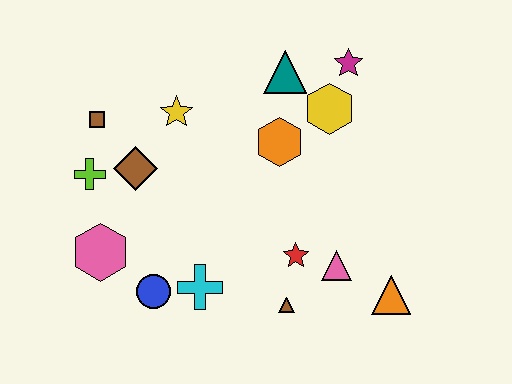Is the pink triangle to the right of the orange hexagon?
Yes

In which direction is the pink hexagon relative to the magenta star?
The pink hexagon is to the left of the magenta star.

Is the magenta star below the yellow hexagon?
No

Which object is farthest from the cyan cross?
The magenta star is farthest from the cyan cross.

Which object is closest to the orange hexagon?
The yellow hexagon is closest to the orange hexagon.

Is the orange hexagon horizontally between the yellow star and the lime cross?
No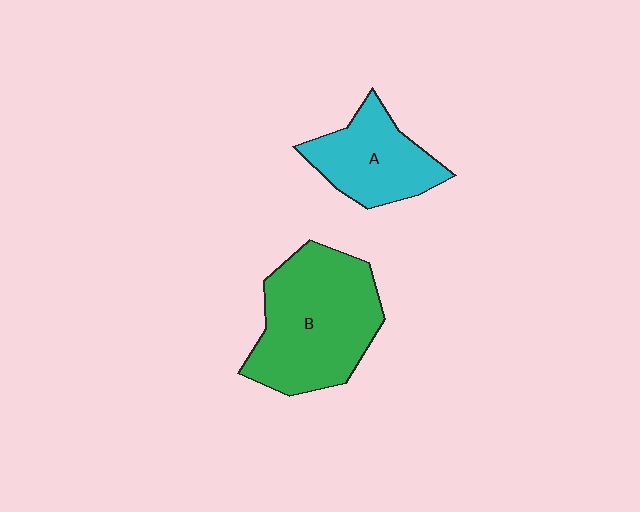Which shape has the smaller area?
Shape A (cyan).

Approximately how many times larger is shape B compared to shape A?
Approximately 1.7 times.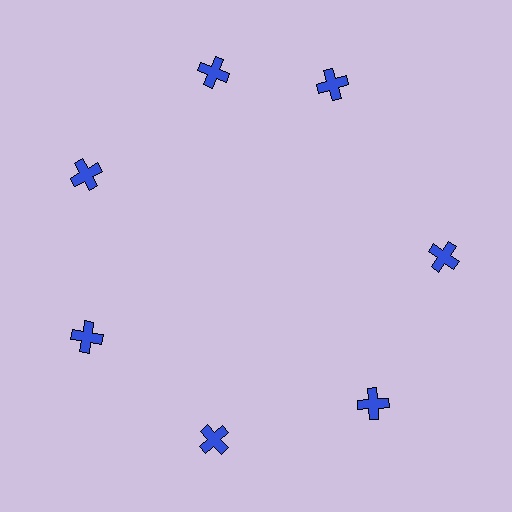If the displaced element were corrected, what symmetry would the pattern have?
It would have 7-fold rotational symmetry — the pattern would map onto itself every 51 degrees.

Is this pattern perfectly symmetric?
No. The 7 blue crosses are arranged in a ring, but one element near the 1 o'clock position is rotated out of alignment along the ring, breaking the 7-fold rotational symmetry.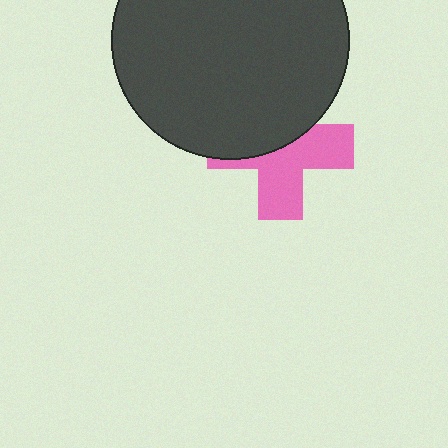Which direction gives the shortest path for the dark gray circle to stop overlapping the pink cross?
Moving up gives the shortest separation.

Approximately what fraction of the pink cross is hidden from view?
Roughly 47% of the pink cross is hidden behind the dark gray circle.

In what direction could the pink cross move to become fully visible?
The pink cross could move down. That would shift it out from behind the dark gray circle entirely.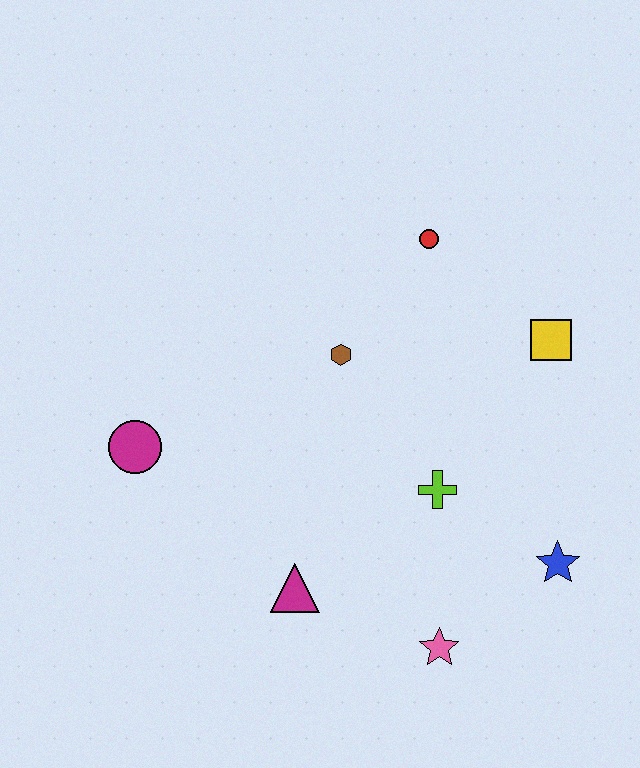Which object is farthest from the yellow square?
The magenta circle is farthest from the yellow square.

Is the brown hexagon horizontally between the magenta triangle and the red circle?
Yes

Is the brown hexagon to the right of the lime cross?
No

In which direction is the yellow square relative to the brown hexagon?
The yellow square is to the right of the brown hexagon.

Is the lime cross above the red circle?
No